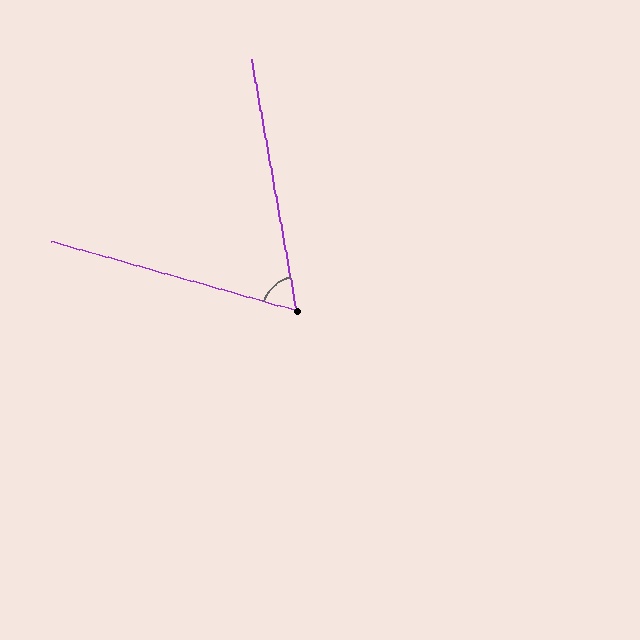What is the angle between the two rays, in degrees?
Approximately 64 degrees.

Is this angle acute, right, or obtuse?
It is acute.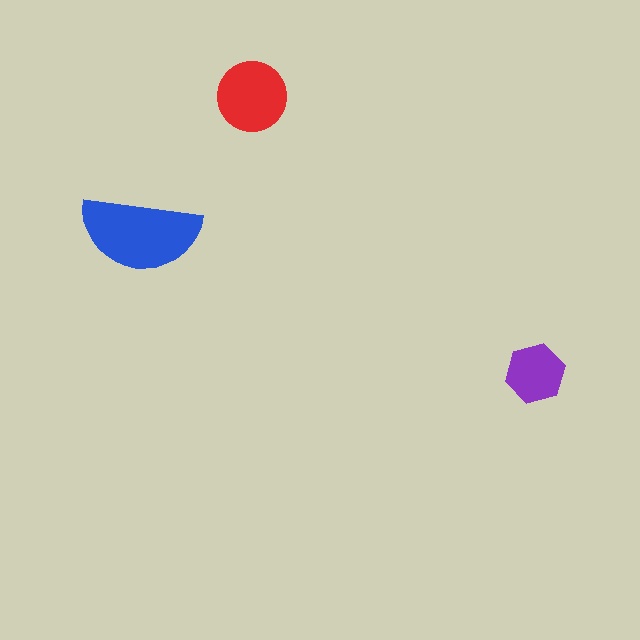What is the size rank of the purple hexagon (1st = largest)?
3rd.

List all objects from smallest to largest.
The purple hexagon, the red circle, the blue semicircle.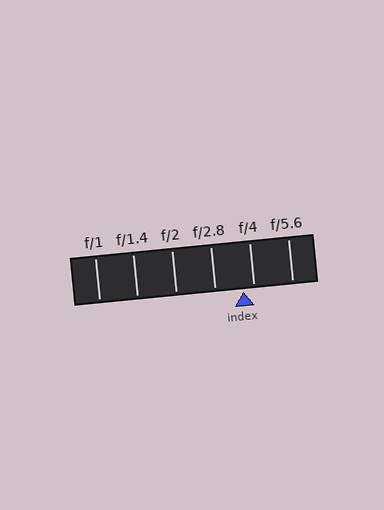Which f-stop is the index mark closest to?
The index mark is closest to f/4.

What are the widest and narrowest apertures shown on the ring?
The widest aperture shown is f/1 and the narrowest is f/5.6.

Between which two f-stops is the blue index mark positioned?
The index mark is between f/2.8 and f/4.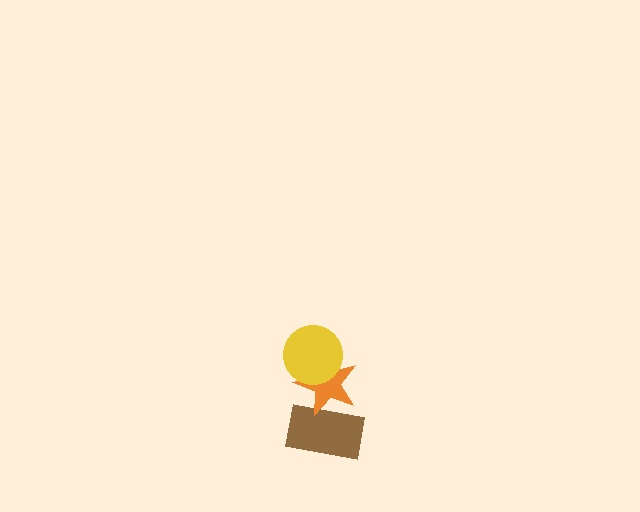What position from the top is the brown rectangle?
The brown rectangle is 3rd from the top.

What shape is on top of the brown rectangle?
The orange star is on top of the brown rectangle.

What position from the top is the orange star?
The orange star is 2nd from the top.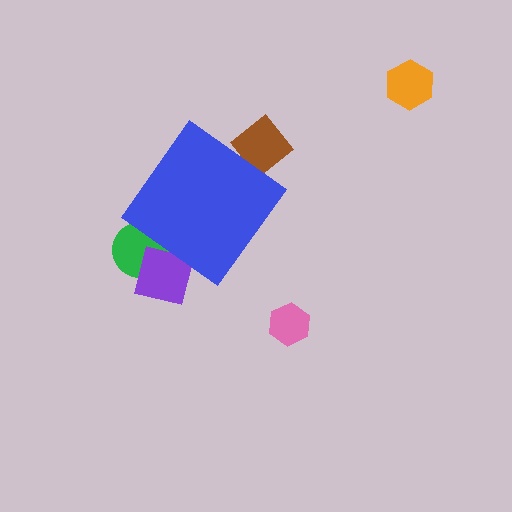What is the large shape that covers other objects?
A blue diamond.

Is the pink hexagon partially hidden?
No, the pink hexagon is fully visible.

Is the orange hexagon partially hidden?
No, the orange hexagon is fully visible.